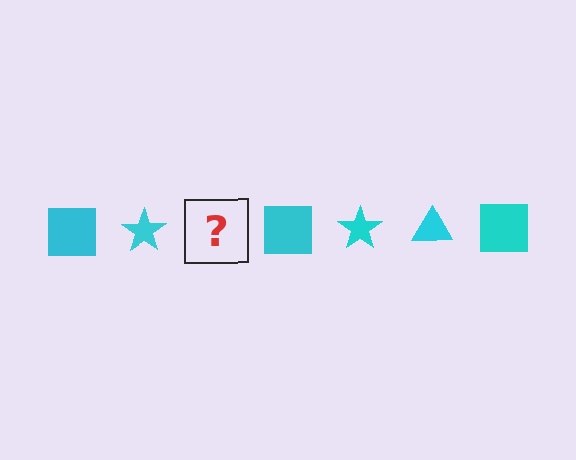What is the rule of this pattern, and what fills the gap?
The rule is that the pattern cycles through square, star, triangle shapes in cyan. The gap should be filled with a cyan triangle.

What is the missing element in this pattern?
The missing element is a cyan triangle.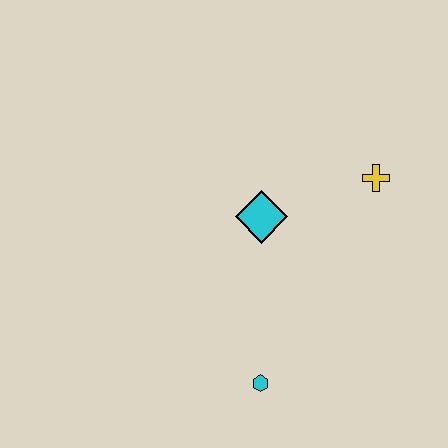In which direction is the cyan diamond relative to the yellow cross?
The cyan diamond is to the left of the yellow cross.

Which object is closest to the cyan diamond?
The yellow cross is closest to the cyan diamond.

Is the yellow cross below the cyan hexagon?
No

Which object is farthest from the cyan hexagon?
The yellow cross is farthest from the cyan hexagon.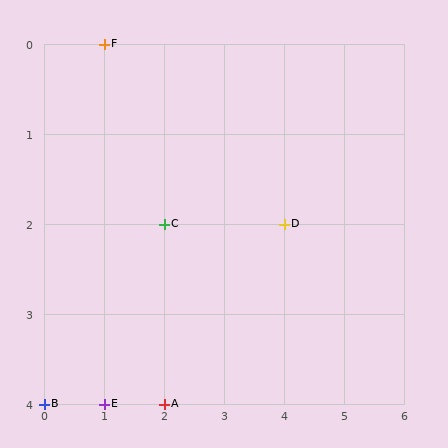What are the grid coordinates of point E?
Point E is at grid coordinates (1, 4).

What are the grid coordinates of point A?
Point A is at grid coordinates (2, 4).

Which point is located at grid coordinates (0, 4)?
Point B is at (0, 4).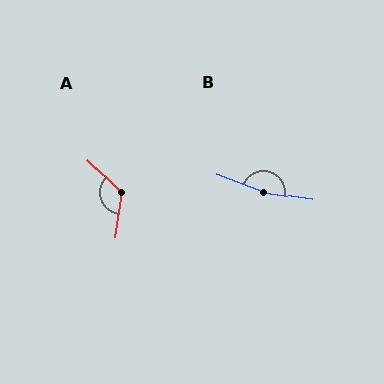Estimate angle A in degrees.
Approximately 126 degrees.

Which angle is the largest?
B, at approximately 168 degrees.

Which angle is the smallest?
A, at approximately 126 degrees.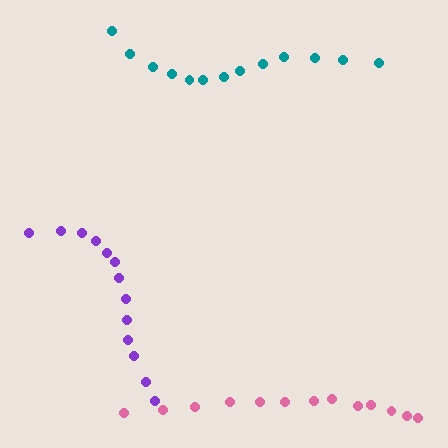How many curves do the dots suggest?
There are 3 distinct paths.